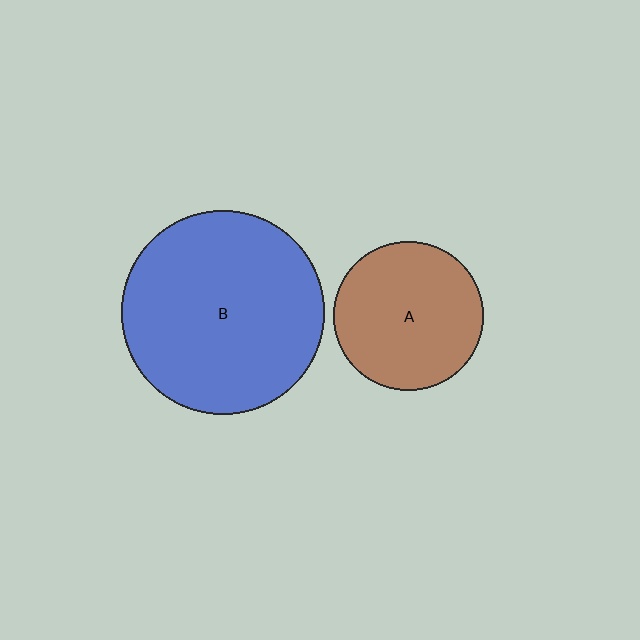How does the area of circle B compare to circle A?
Approximately 1.9 times.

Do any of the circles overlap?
No, none of the circles overlap.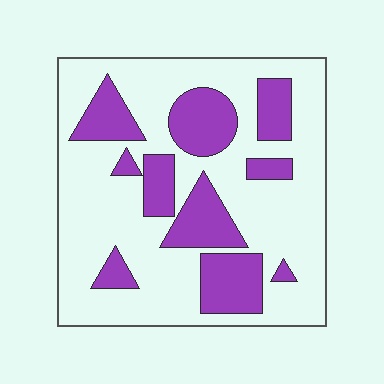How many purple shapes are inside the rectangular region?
10.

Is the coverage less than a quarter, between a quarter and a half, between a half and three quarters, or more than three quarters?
Between a quarter and a half.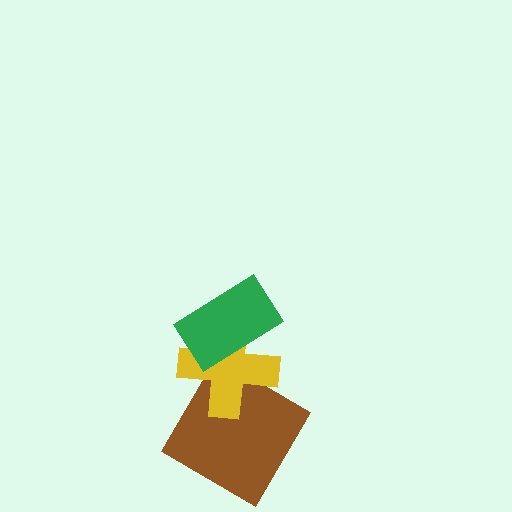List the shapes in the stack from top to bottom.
From top to bottom: the green rectangle, the yellow cross, the brown diamond.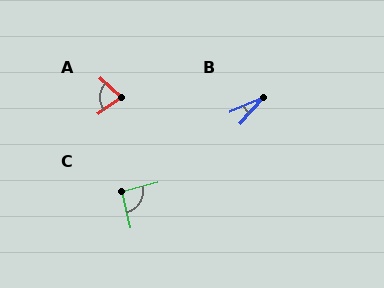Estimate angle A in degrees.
Approximately 77 degrees.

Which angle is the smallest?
B, at approximately 25 degrees.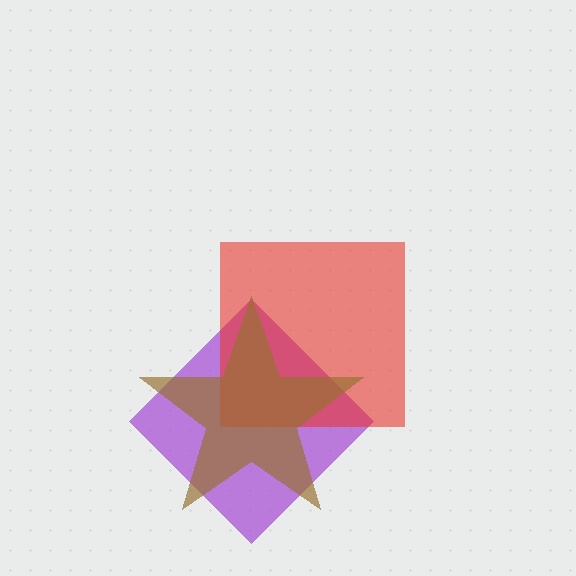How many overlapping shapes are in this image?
There are 3 overlapping shapes in the image.